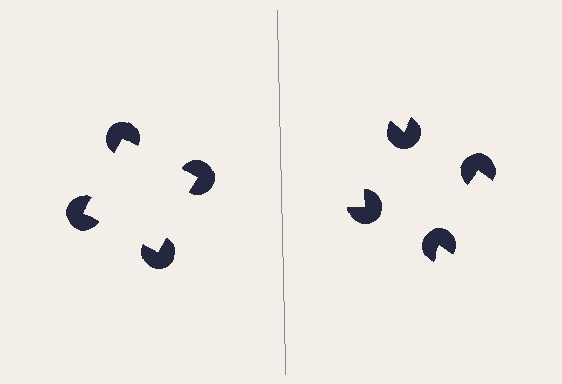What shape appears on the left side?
An illusory square.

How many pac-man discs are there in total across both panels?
8 — 4 on each side.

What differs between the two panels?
The pac-man discs are positioned identically on both sides; only the wedge orientations differ. On the left they align to a square; on the right they are misaligned.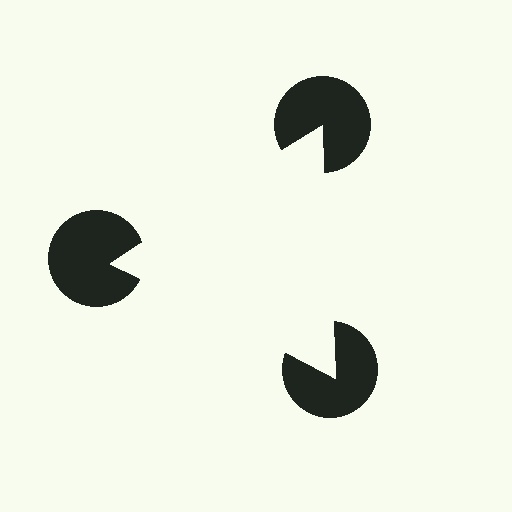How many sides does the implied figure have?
3 sides.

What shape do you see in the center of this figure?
An illusory triangle — its edges are inferred from the aligned wedge cuts in the pac-man discs, not physically drawn.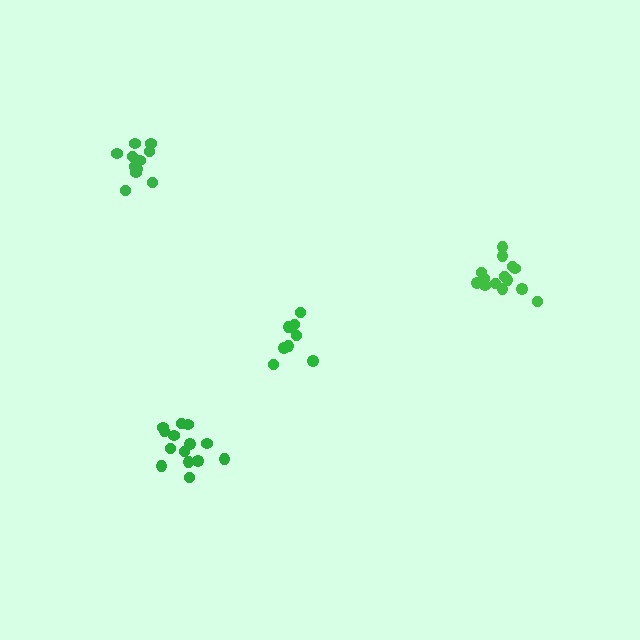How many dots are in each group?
Group 1: 9 dots, Group 2: 14 dots, Group 3: 15 dots, Group 4: 11 dots (49 total).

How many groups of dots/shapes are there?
There are 4 groups.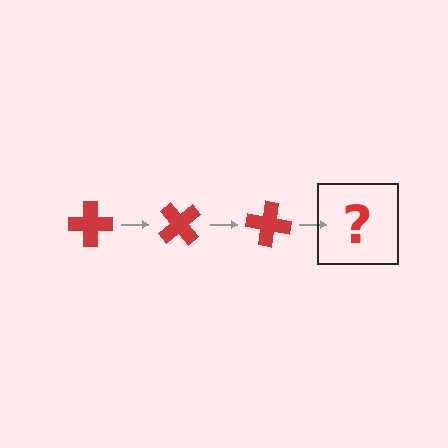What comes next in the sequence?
The next element should be a red cross rotated 150 degrees.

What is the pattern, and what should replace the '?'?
The pattern is that the cross rotates 50 degrees each step. The '?' should be a red cross rotated 150 degrees.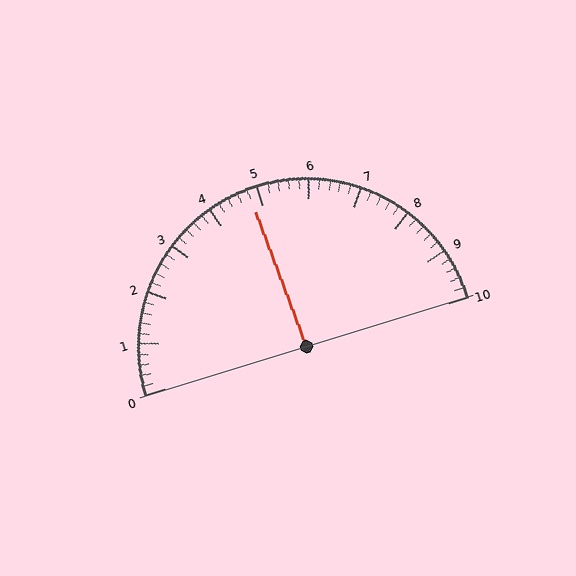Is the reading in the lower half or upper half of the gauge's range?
The reading is in the lower half of the range (0 to 10).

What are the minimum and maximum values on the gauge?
The gauge ranges from 0 to 10.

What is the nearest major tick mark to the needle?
The nearest major tick mark is 5.